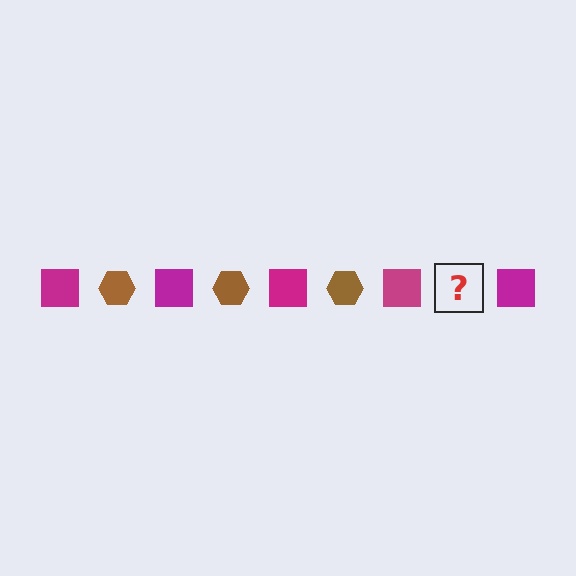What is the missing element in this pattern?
The missing element is a brown hexagon.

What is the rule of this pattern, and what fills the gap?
The rule is that the pattern alternates between magenta square and brown hexagon. The gap should be filled with a brown hexagon.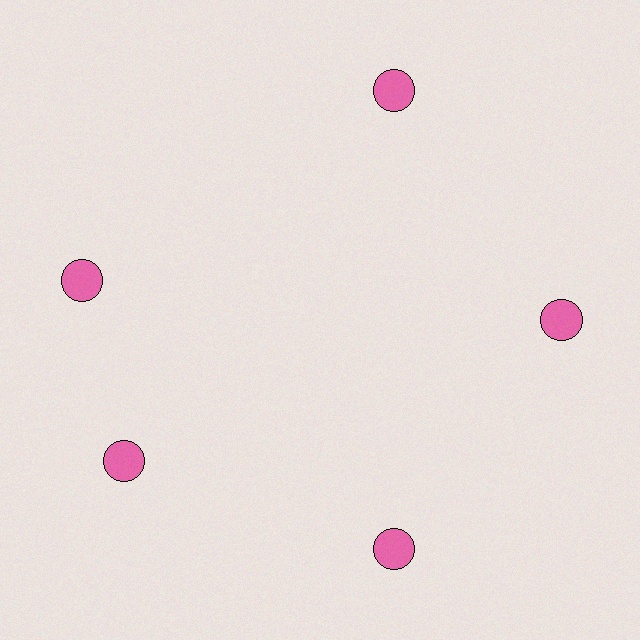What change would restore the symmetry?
The symmetry would be restored by rotating it back into even spacing with its neighbors so that all 5 circles sit at equal angles and equal distance from the center.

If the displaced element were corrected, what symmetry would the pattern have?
It would have 5-fold rotational symmetry — the pattern would map onto itself every 72 degrees.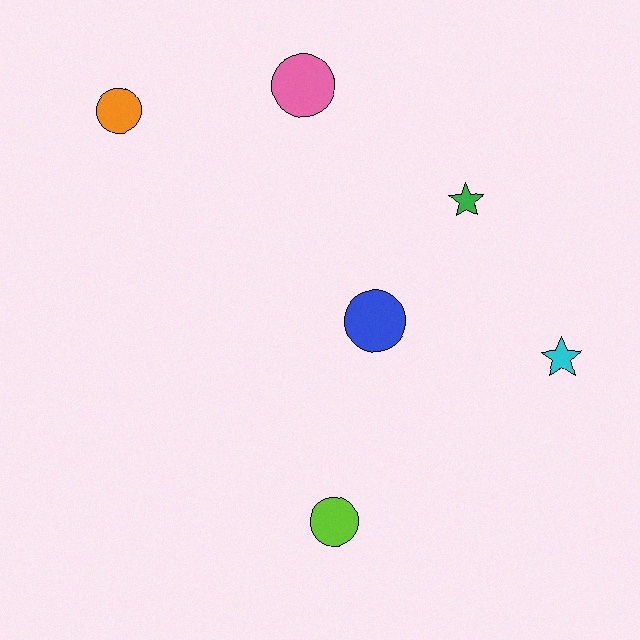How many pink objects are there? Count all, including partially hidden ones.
There is 1 pink object.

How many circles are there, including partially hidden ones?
There are 4 circles.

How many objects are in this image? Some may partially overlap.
There are 6 objects.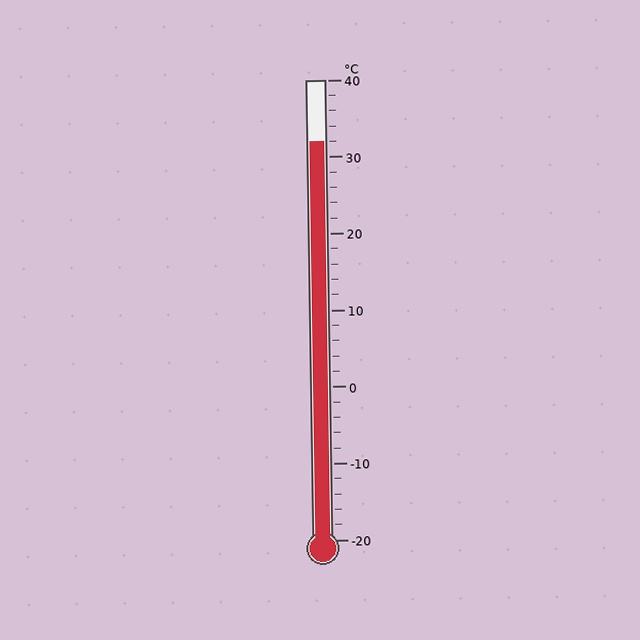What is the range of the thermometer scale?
The thermometer scale ranges from -20°C to 40°C.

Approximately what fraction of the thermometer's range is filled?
The thermometer is filled to approximately 85% of its range.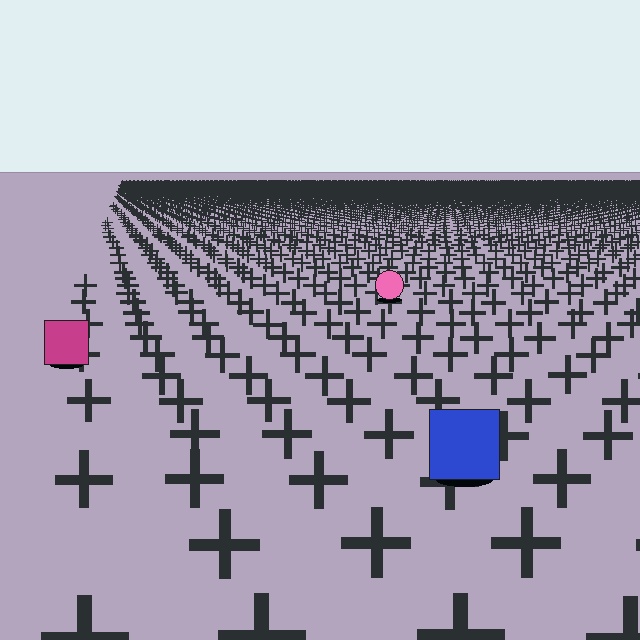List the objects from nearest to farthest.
From nearest to farthest: the blue square, the magenta square, the pink circle.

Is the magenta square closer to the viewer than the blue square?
No. The blue square is closer — you can tell from the texture gradient: the ground texture is coarser near it.